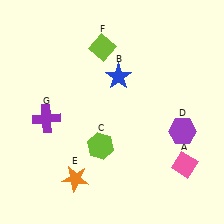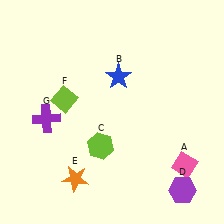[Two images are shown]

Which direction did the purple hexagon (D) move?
The purple hexagon (D) moved down.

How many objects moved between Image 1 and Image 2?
2 objects moved between the two images.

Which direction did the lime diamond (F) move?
The lime diamond (F) moved down.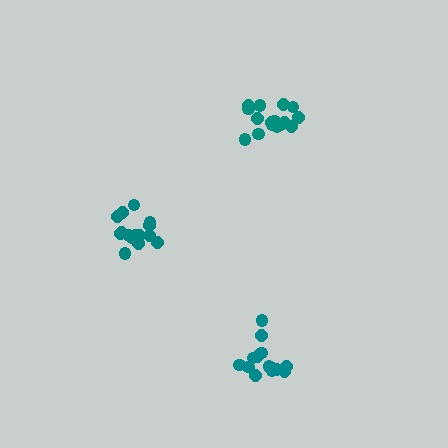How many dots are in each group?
Group 1: 16 dots, Group 2: 15 dots, Group 3: 17 dots (48 total).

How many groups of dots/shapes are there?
There are 3 groups.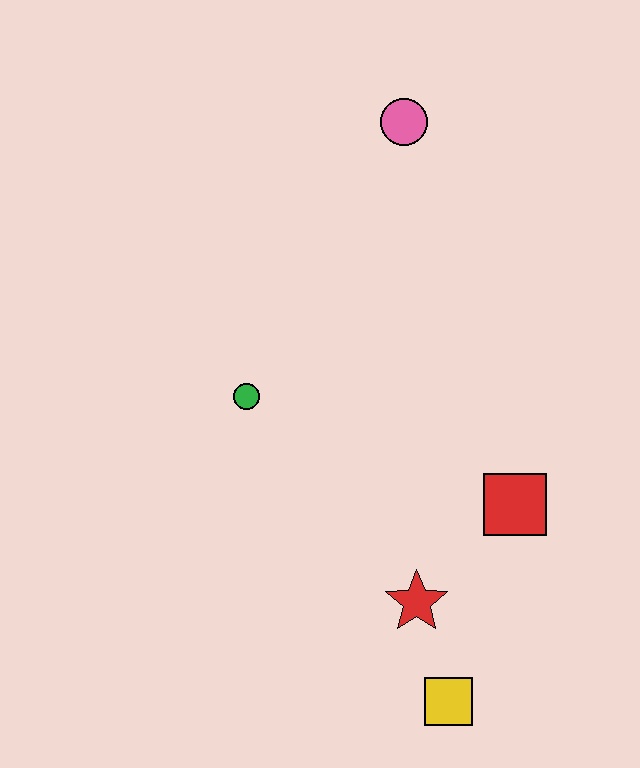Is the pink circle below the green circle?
No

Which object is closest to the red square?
The red star is closest to the red square.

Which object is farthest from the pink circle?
The yellow square is farthest from the pink circle.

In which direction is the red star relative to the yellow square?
The red star is above the yellow square.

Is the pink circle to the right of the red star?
No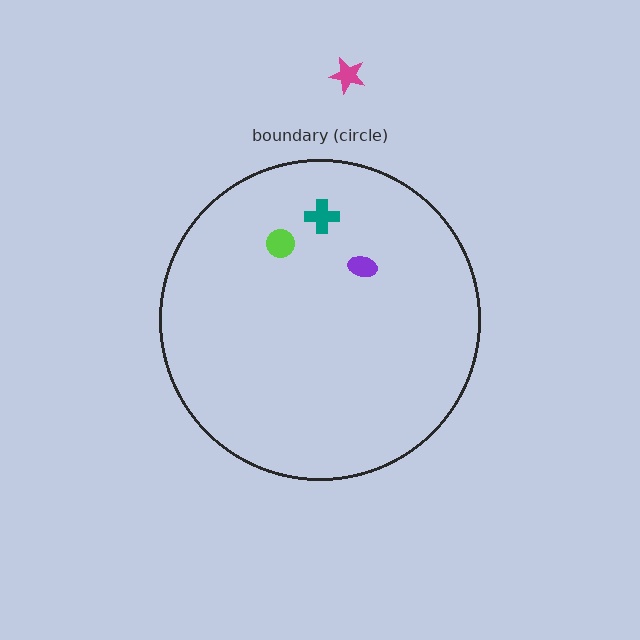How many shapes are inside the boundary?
3 inside, 1 outside.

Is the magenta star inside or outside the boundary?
Outside.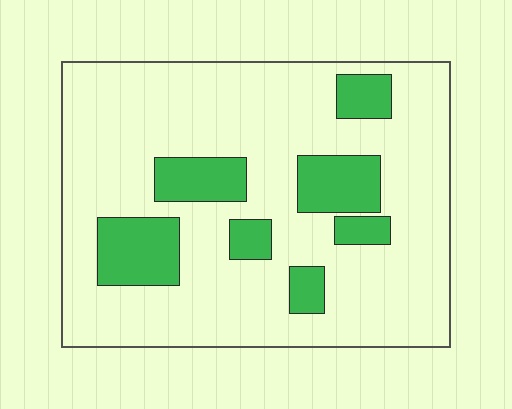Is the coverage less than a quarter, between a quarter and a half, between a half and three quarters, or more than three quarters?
Less than a quarter.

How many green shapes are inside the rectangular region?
7.